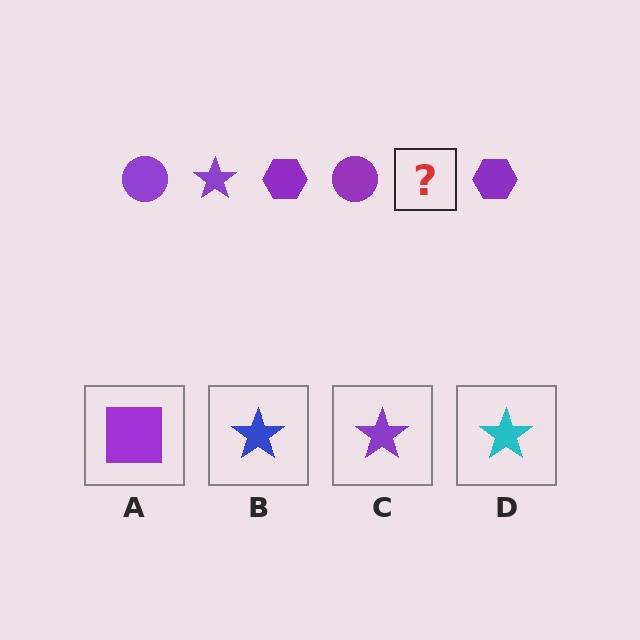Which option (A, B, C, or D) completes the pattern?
C.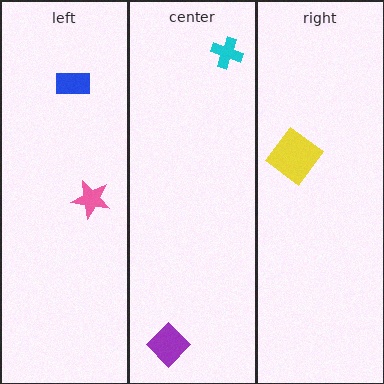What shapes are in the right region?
The yellow diamond.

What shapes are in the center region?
The cyan cross, the purple diamond.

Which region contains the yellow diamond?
The right region.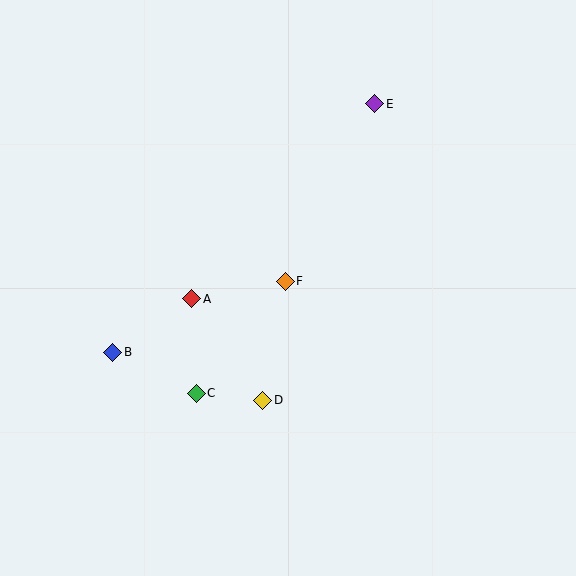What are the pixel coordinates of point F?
Point F is at (285, 281).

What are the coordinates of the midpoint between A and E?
The midpoint between A and E is at (283, 201).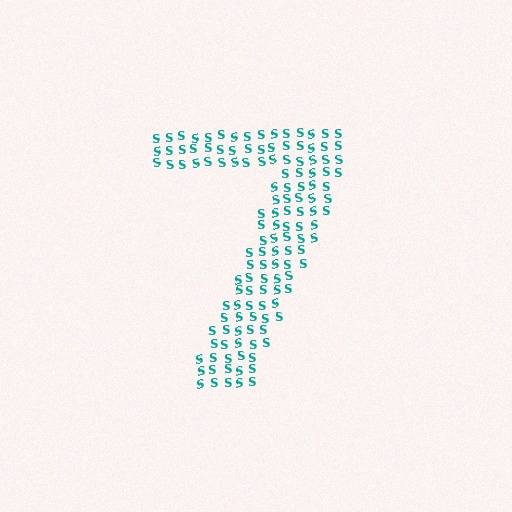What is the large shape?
The large shape is the digit 7.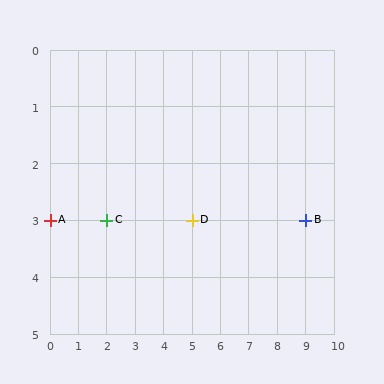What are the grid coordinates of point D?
Point D is at grid coordinates (5, 3).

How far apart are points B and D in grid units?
Points B and D are 4 columns apart.